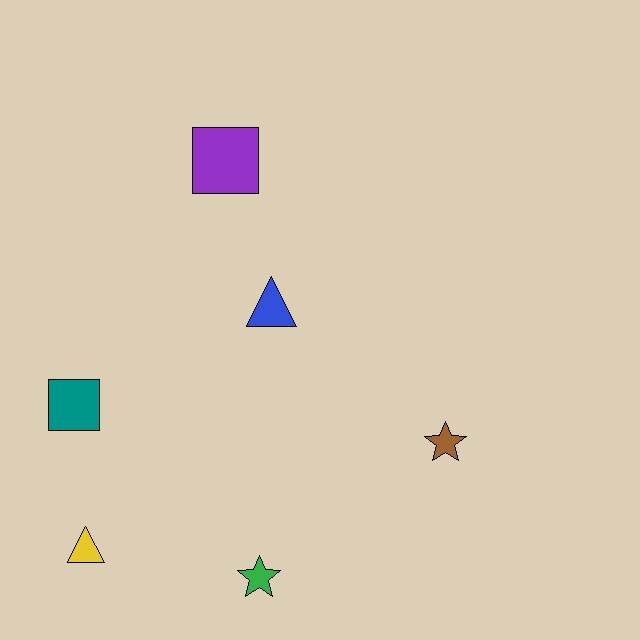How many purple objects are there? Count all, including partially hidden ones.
There is 1 purple object.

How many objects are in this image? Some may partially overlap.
There are 6 objects.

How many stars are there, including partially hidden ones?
There are 2 stars.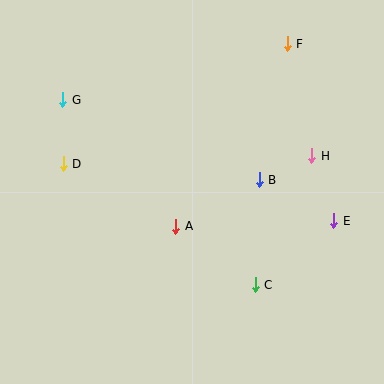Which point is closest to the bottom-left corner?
Point D is closest to the bottom-left corner.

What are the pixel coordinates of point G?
Point G is at (63, 100).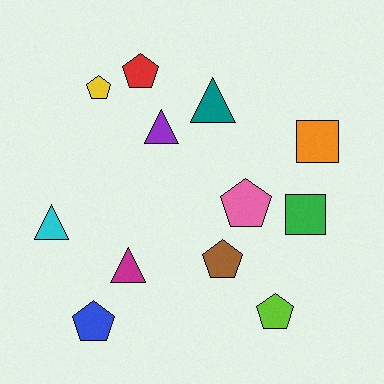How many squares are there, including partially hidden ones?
There are 2 squares.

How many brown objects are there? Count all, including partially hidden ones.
There is 1 brown object.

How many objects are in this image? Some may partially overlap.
There are 12 objects.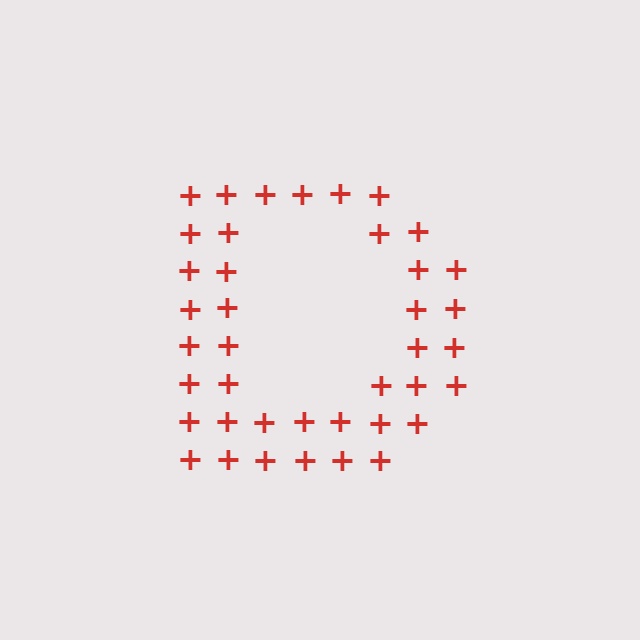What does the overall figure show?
The overall figure shows the letter D.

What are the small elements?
The small elements are plus signs.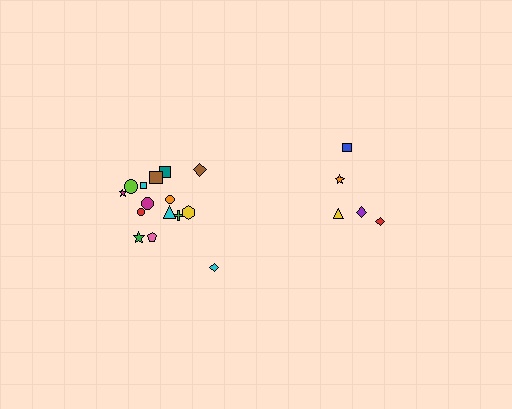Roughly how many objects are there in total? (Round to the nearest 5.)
Roughly 20 objects in total.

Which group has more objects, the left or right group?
The left group.